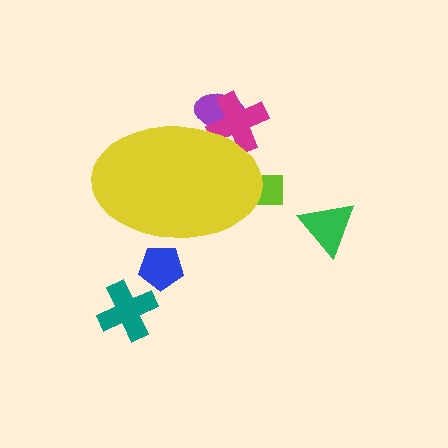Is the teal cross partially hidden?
No, the teal cross is fully visible.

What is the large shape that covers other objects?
A yellow ellipse.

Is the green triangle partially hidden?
No, the green triangle is fully visible.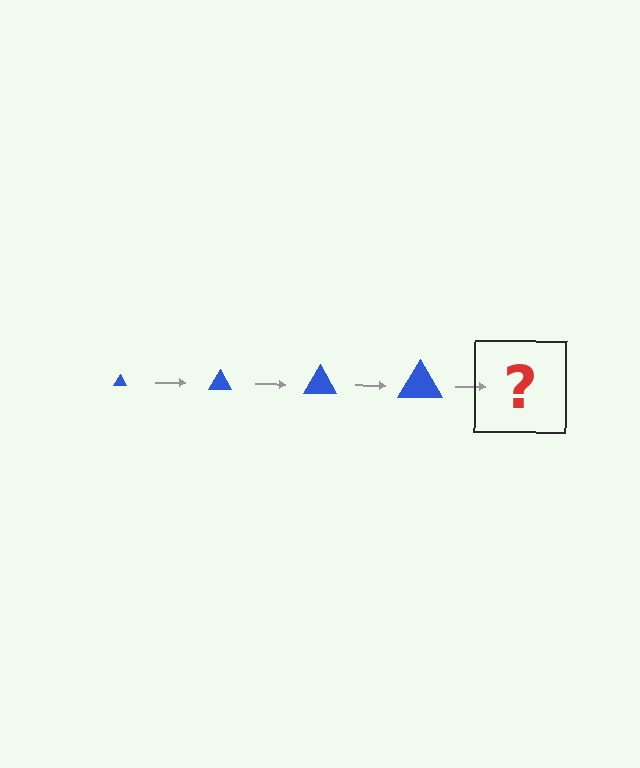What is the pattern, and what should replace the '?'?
The pattern is that the triangle gets progressively larger each step. The '?' should be a blue triangle, larger than the previous one.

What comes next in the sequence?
The next element should be a blue triangle, larger than the previous one.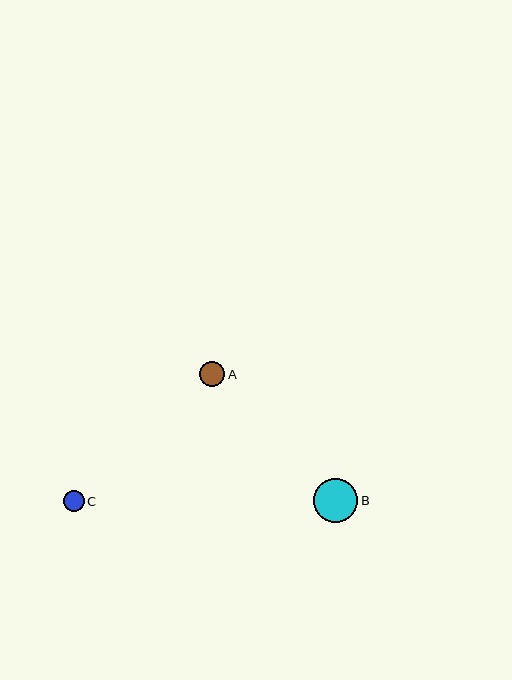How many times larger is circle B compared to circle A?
Circle B is approximately 1.7 times the size of circle A.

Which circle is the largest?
Circle B is the largest with a size of approximately 44 pixels.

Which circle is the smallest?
Circle C is the smallest with a size of approximately 21 pixels.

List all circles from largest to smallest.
From largest to smallest: B, A, C.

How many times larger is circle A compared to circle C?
Circle A is approximately 1.2 times the size of circle C.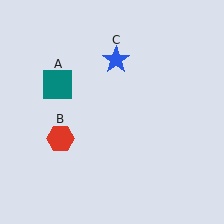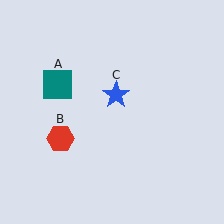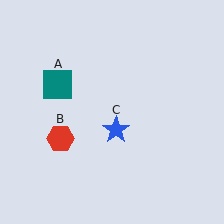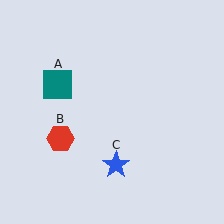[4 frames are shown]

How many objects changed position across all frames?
1 object changed position: blue star (object C).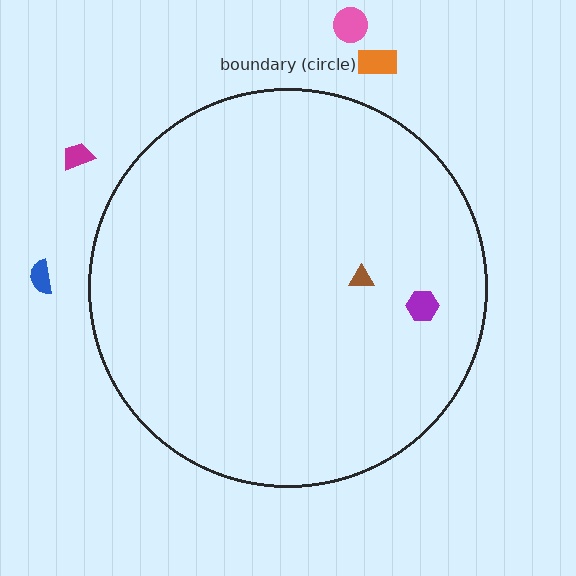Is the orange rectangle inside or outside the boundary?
Outside.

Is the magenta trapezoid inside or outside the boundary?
Outside.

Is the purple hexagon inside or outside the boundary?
Inside.